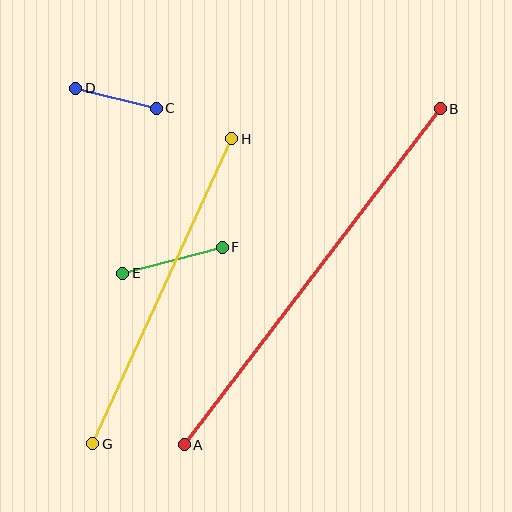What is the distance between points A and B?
The distance is approximately 423 pixels.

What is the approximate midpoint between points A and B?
The midpoint is at approximately (312, 277) pixels.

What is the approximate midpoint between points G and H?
The midpoint is at approximately (162, 291) pixels.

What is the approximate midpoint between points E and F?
The midpoint is at approximately (172, 260) pixels.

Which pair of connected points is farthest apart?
Points A and B are farthest apart.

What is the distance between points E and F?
The distance is approximately 103 pixels.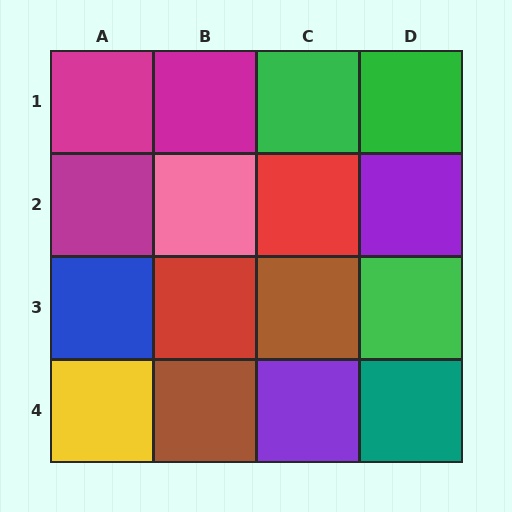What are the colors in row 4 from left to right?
Yellow, brown, purple, teal.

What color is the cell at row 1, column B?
Magenta.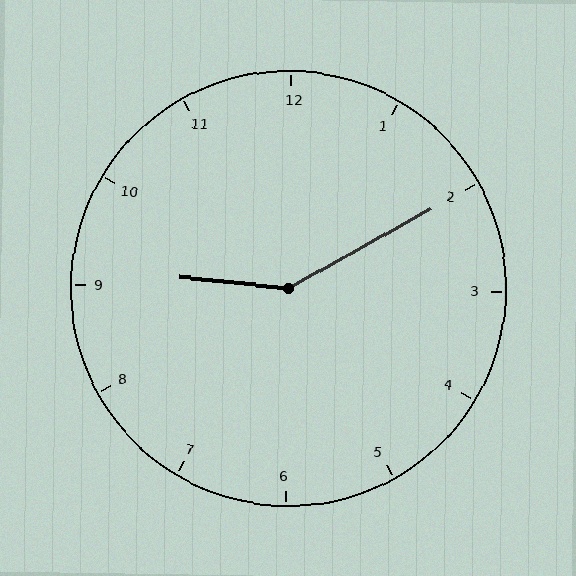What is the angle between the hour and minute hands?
Approximately 145 degrees.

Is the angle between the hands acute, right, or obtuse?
It is obtuse.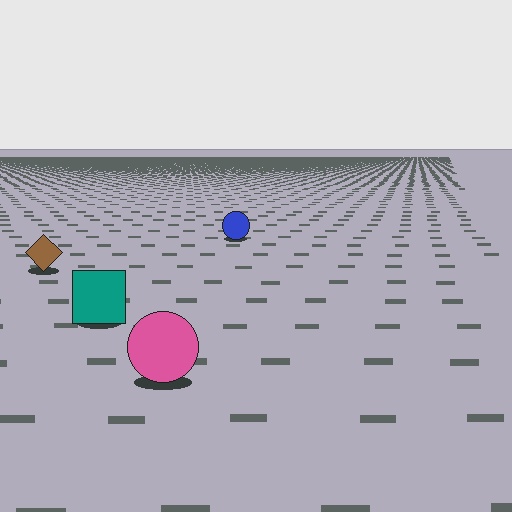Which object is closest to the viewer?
The pink circle is closest. The texture marks near it are larger and more spread out.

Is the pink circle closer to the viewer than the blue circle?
Yes. The pink circle is closer — you can tell from the texture gradient: the ground texture is coarser near it.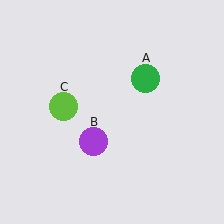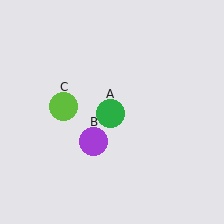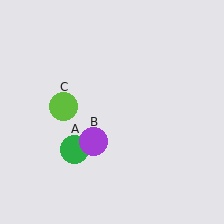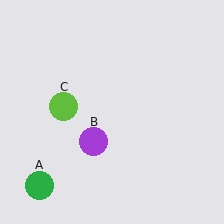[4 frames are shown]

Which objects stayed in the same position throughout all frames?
Purple circle (object B) and lime circle (object C) remained stationary.